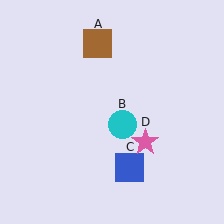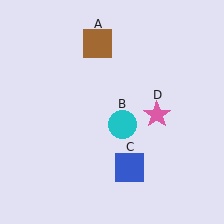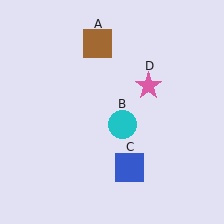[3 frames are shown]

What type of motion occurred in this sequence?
The pink star (object D) rotated counterclockwise around the center of the scene.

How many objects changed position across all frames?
1 object changed position: pink star (object D).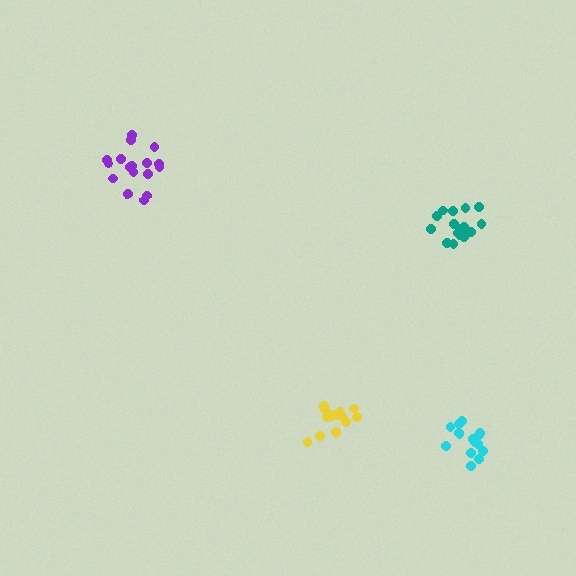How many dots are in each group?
Group 1: 17 dots, Group 2: 16 dots, Group 3: 17 dots, Group 4: 15 dots (65 total).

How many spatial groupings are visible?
There are 4 spatial groupings.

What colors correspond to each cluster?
The clusters are colored: teal, yellow, purple, cyan.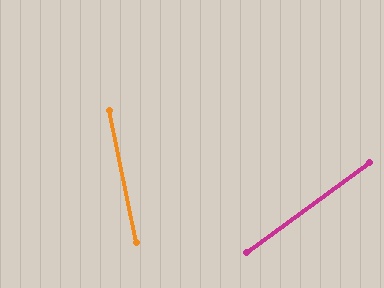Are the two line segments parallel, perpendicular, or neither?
Neither parallel nor perpendicular — they differ by about 65°.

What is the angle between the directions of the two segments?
Approximately 65 degrees.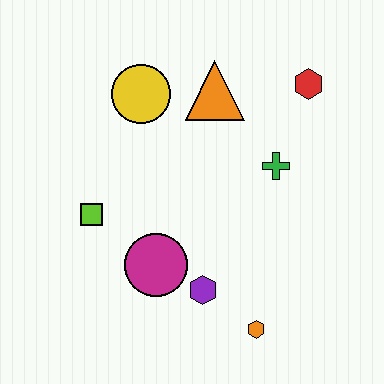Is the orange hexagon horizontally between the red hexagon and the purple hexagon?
Yes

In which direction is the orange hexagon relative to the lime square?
The orange hexagon is to the right of the lime square.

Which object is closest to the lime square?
The magenta circle is closest to the lime square.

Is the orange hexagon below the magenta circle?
Yes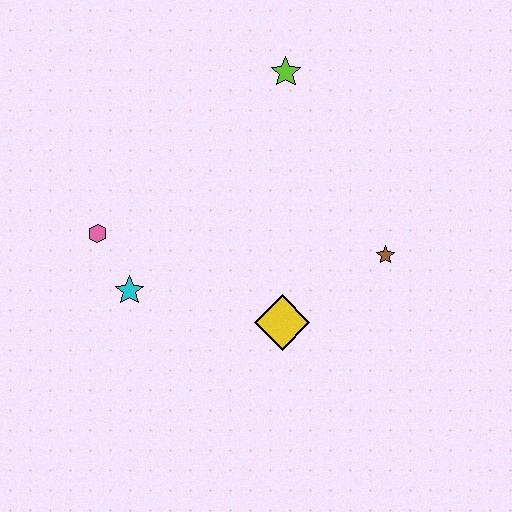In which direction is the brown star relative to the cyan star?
The brown star is to the right of the cyan star.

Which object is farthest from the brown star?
The pink hexagon is farthest from the brown star.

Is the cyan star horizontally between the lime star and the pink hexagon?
Yes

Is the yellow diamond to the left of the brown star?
Yes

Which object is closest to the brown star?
The yellow diamond is closest to the brown star.